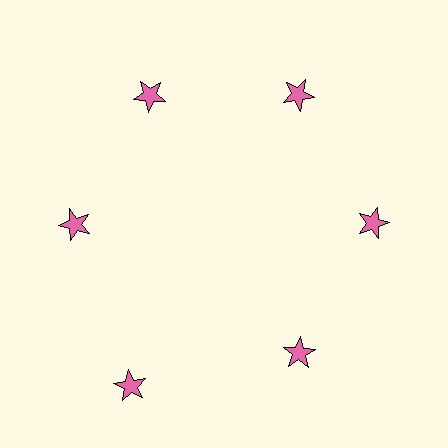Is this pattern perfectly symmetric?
No. The 6 pink stars are arranged in a ring, but one element near the 7 o'clock position is pushed outward from the center, breaking the 6-fold rotational symmetry.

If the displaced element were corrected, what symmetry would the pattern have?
It would have 6-fold rotational symmetry — the pattern would map onto itself every 60 degrees.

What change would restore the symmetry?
The symmetry would be restored by moving it inward, back onto the ring so that all 6 stars sit at equal angles and equal distance from the center.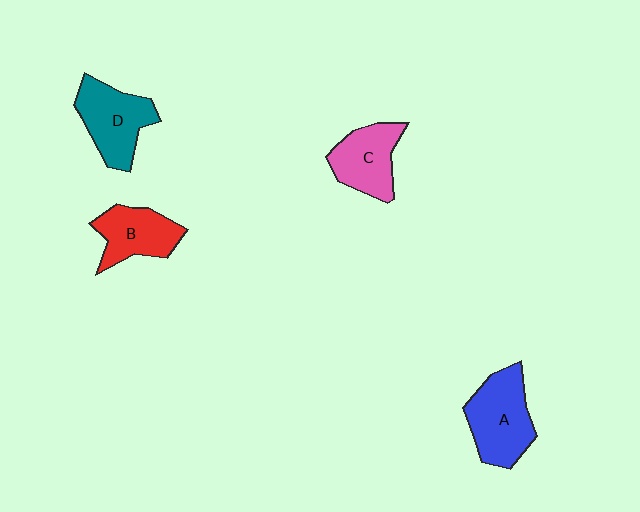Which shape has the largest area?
Shape A (blue).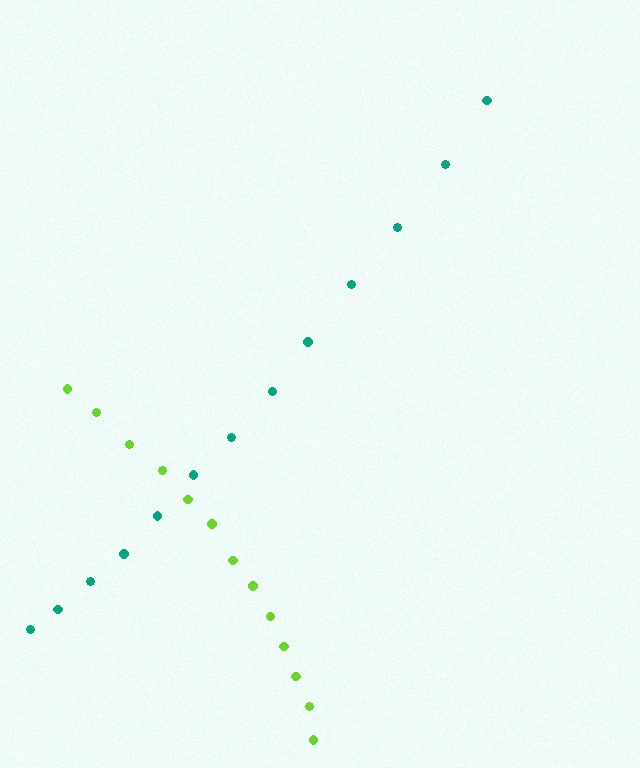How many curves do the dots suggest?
There are 2 distinct paths.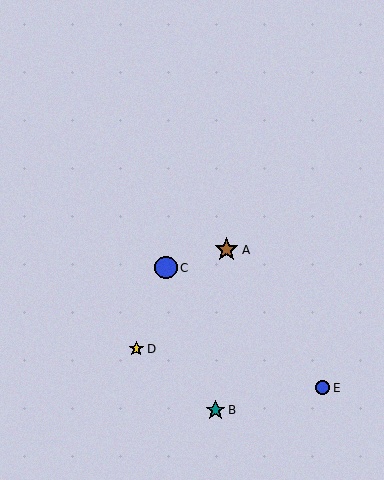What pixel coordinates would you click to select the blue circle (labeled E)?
Click at (323, 388) to select the blue circle E.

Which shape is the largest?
The brown star (labeled A) is the largest.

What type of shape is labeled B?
Shape B is a teal star.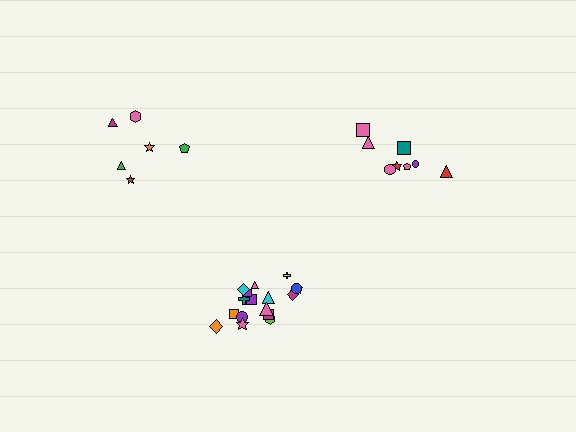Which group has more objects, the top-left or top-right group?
The top-right group.